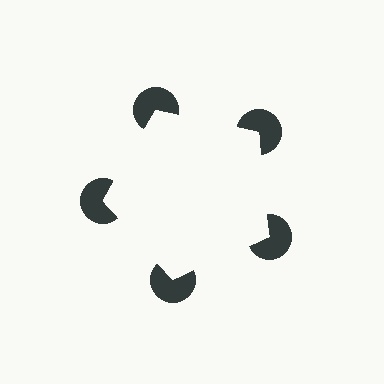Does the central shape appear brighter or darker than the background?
It typically appears slightly brighter than the background, even though no actual brightness change is drawn.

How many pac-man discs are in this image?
There are 5 — one at each vertex of the illusory pentagon.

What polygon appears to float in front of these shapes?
An illusory pentagon — its edges are inferred from the aligned wedge cuts in the pac-man discs, not physically drawn.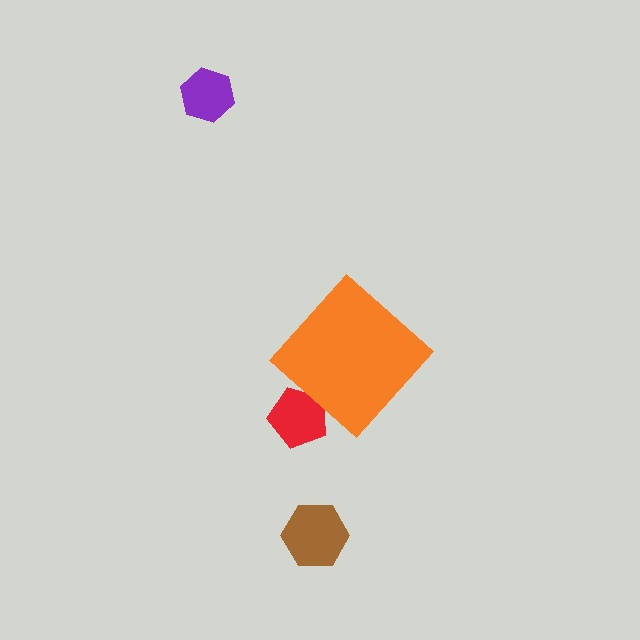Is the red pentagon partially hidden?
Yes, the red pentagon is partially hidden behind the orange diamond.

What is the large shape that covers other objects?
An orange diamond.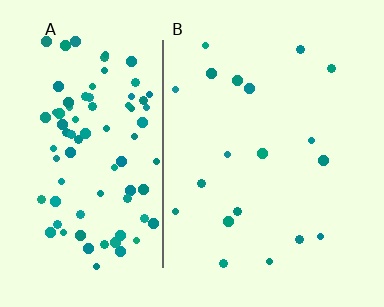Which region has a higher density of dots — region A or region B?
A (the left).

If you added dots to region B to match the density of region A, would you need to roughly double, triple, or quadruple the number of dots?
Approximately quadruple.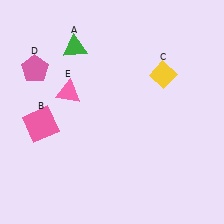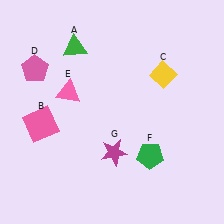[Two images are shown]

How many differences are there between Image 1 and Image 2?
There are 2 differences between the two images.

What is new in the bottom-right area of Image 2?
A green pentagon (F) was added in the bottom-right area of Image 2.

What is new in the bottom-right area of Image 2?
A magenta star (G) was added in the bottom-right area of Image 2.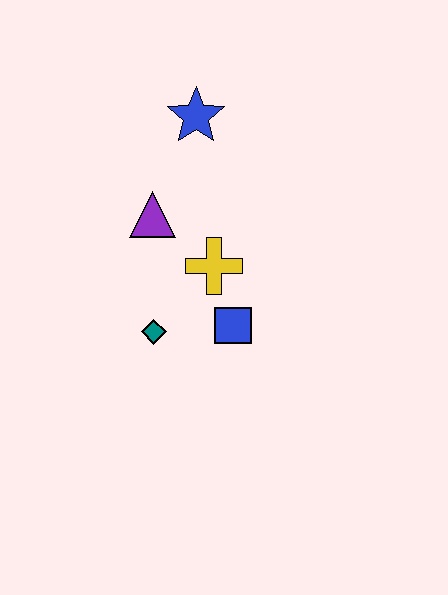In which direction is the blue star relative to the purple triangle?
The blue star is above the purple triangle.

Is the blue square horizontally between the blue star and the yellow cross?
No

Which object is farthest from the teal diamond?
The blue star is farthest from the teal diamond.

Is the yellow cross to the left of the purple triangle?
No